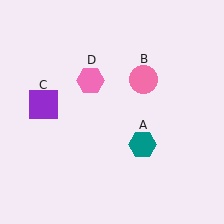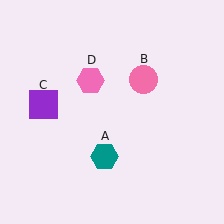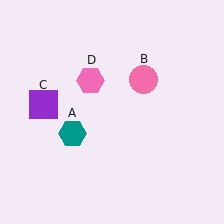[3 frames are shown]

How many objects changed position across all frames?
1 object changed position: teal hexagon (object A).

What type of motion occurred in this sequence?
The teal hexagon (object A) rotated clockwise around the center of the scene.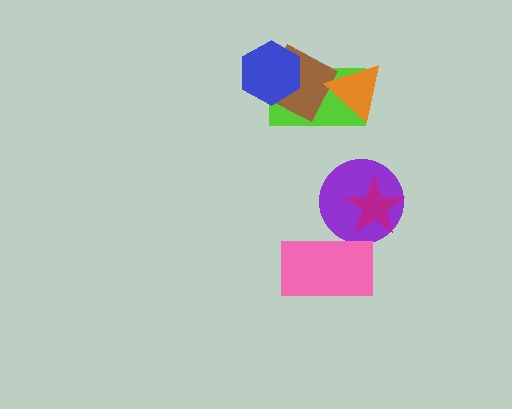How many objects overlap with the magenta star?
1 object overlaps with the magenta star.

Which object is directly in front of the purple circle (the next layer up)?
The magenta star is directly in front of the purple circle.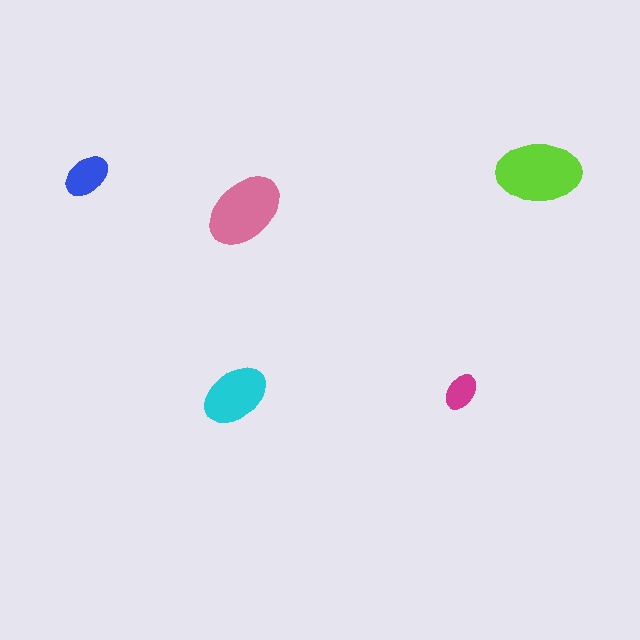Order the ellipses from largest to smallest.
the lime one, the pink one, the cyan one, the blue one, the magenta one.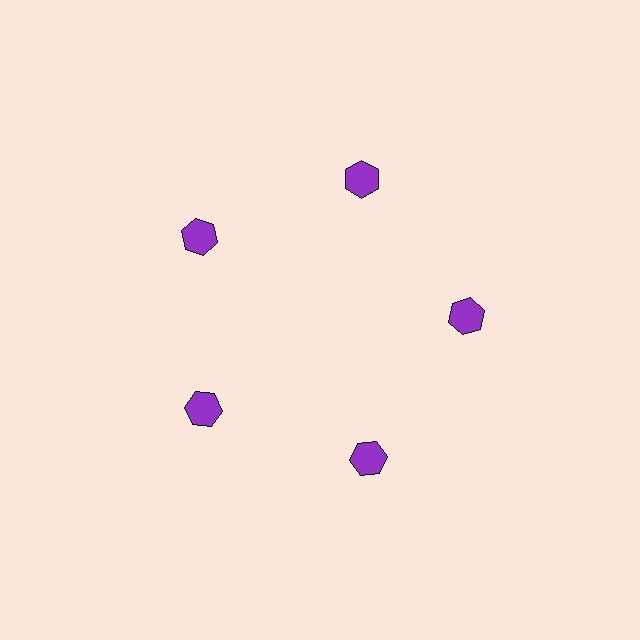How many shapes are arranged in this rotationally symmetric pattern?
There are 5 shapes, arranged in 5 groups of 1.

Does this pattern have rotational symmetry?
Yes, this pattern has 5-fold rotational symmetry. It looks the same after rotating 72 degrees around the center.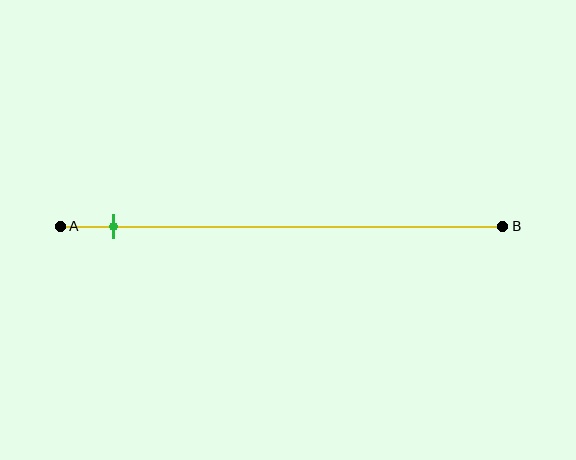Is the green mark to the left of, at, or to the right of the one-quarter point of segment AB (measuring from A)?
The green mark is to the left of the one-quarter point of segment AB.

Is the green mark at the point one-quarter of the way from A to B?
No, the mark is at about 10% from A, not at the 25% one-quarter point.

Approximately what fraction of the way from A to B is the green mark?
The green mark is approximately 10% of the way from A to B.